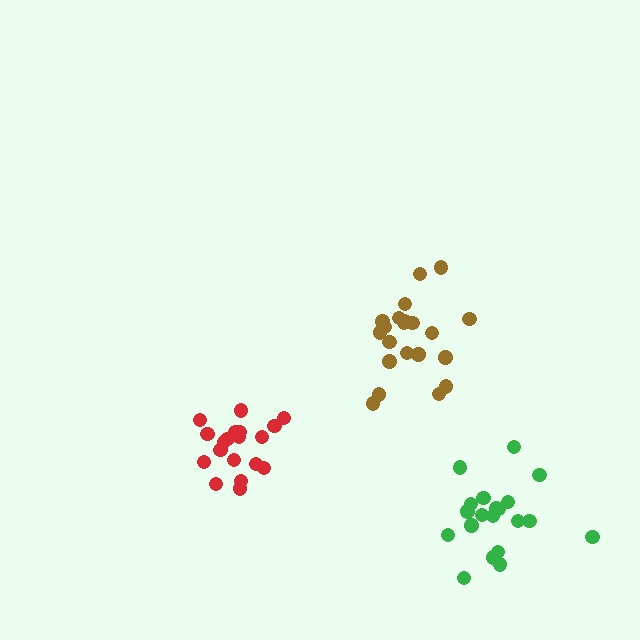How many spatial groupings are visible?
There are 3 spatial groupings.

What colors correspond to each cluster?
The clusters are colored: brown, green, red.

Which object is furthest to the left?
The red cluster is leftmost.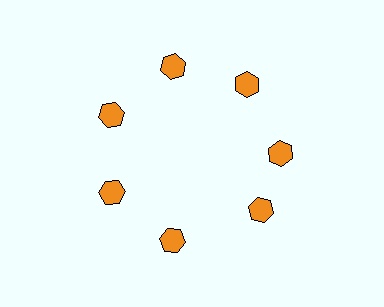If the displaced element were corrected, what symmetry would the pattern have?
It would have 7-fold rotational symmetry — the pattern would map onto itself every 51 degrees.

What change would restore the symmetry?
The symmetry would be restored by rotating it back into even spacing with its neighbors so that all 7 hexagons sit at equal angles and equal distance from the center.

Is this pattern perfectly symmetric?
No. The 7 orange hexagons are arranged in a ring, but one element near the 5 o'clock position is rotated out of alignment along the ring, breaking the 7-fold rotational symmetry.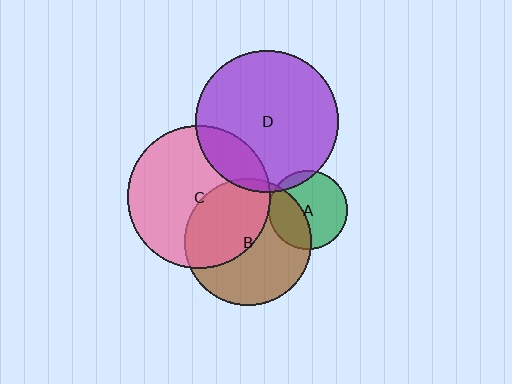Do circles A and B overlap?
Yes.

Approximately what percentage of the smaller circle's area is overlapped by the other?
Approximately 35%.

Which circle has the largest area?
Circle C (pink).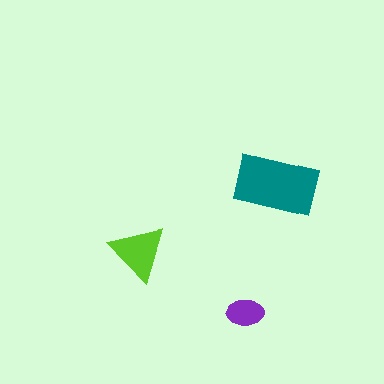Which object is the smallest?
The purple ellipse.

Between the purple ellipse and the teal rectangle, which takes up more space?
The teal rectangle.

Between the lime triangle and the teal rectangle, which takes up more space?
The teal rectangle.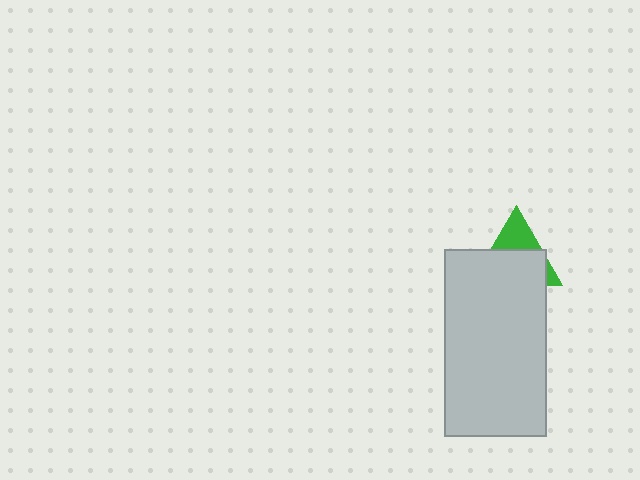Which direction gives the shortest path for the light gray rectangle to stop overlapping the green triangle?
Moving down gives the shortest separation.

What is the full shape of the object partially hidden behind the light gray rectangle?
The partially hidden object is a green triangle.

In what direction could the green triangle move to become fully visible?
The green triangle could move up. That would shift it out from behind the light gray rectangle entirely.